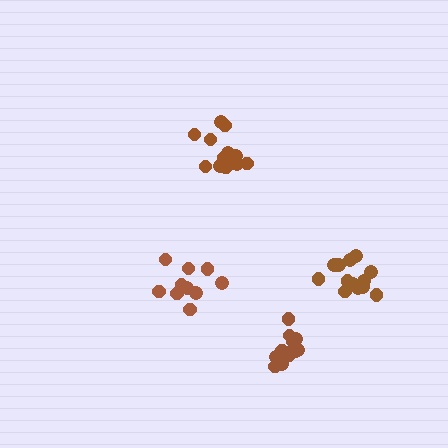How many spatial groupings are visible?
There are 4 spatial groupings.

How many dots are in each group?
Group 1: 10 dots, Group 2: 15 dots, Group 3: 13 dots, Group 4: 13 dots (51 total).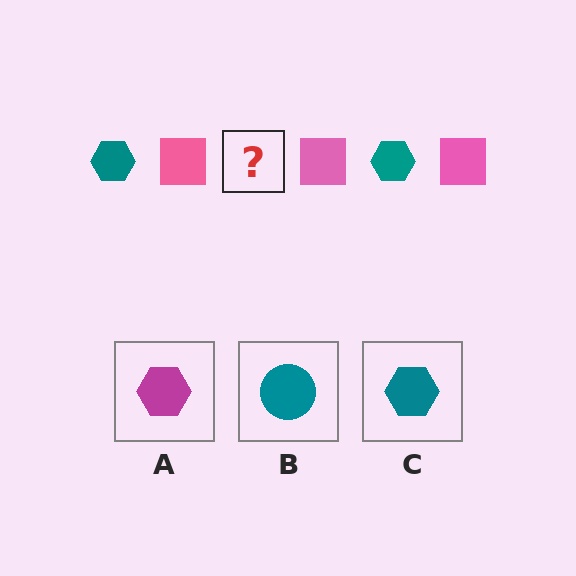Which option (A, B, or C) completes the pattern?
C.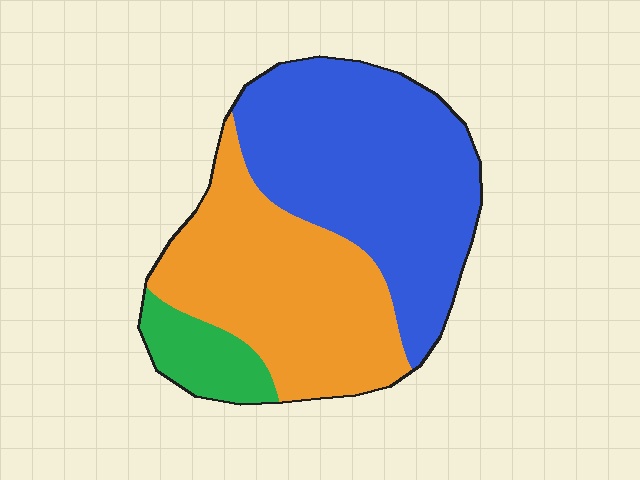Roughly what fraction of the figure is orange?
Orange covers roughly 40% of the figure.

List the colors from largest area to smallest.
From largest to smallest: blue, orange, green.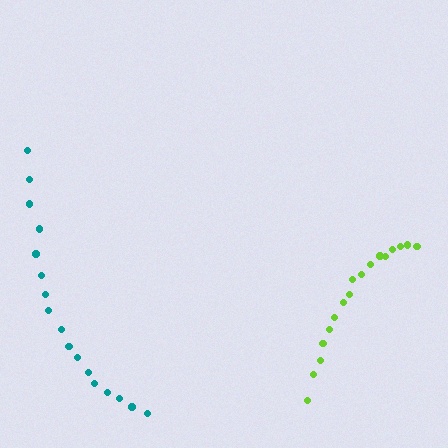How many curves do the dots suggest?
There are 2 distinct paths.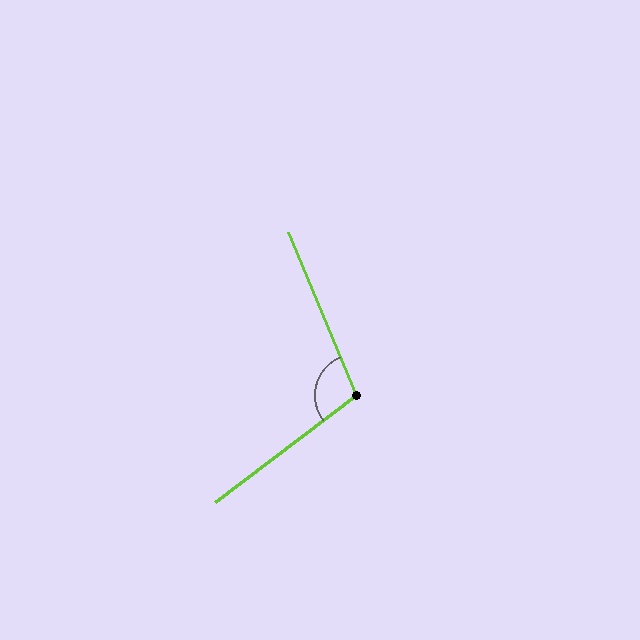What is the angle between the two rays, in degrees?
Approximately 105 degrees.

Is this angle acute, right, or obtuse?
It is obtuse.